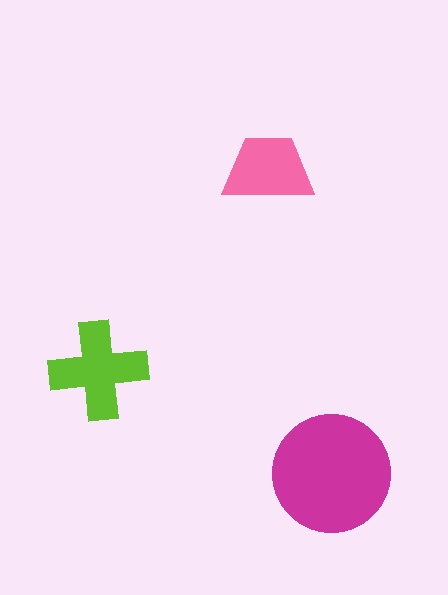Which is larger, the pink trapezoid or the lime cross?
The lime cross.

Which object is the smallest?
The pink trapezoid.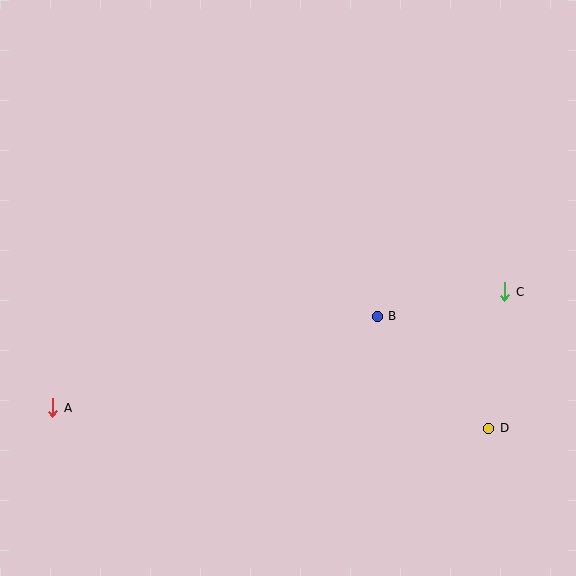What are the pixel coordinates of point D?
Point D is at (489, 428).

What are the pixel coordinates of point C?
Point C is at (505, 292).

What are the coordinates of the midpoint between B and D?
The midpoint between B and D is at (433, 372).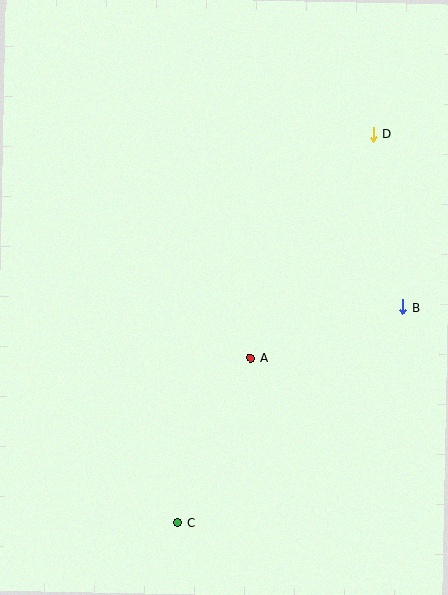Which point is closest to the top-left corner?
Point D is closest to the top-left corner.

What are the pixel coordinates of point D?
Point D is at (373, 134).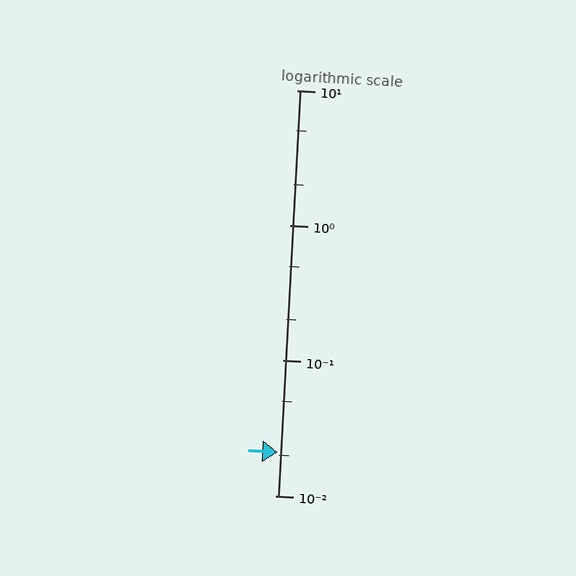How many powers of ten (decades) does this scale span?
The scale spans 3 decades, from 0.01 to 10.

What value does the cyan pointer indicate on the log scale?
The pointer indicates approximately 0.021.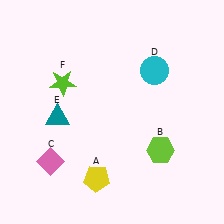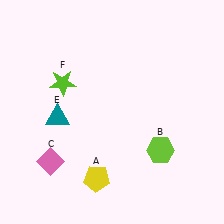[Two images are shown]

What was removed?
The cyan circle (D) was removed in Image 2.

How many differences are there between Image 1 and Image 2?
There is 1 difference between the two images.